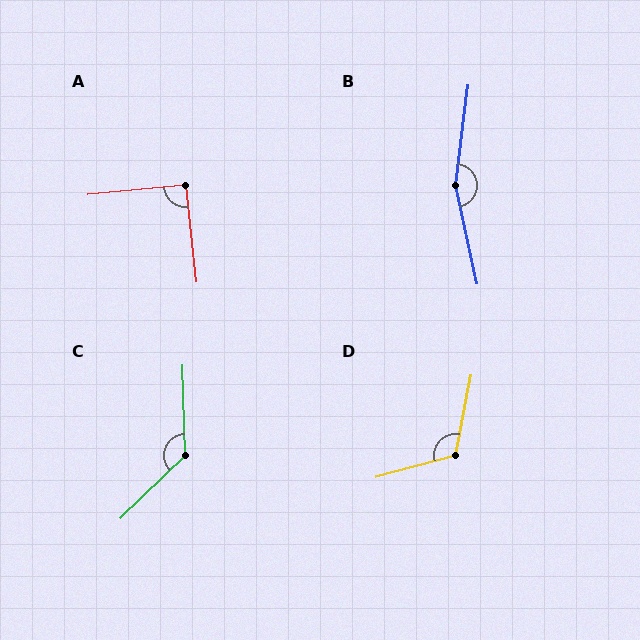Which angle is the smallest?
A, at approximately 91 degrees.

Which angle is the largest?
B, at approximately 161 degrees.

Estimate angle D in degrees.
Approximately 116 degrees.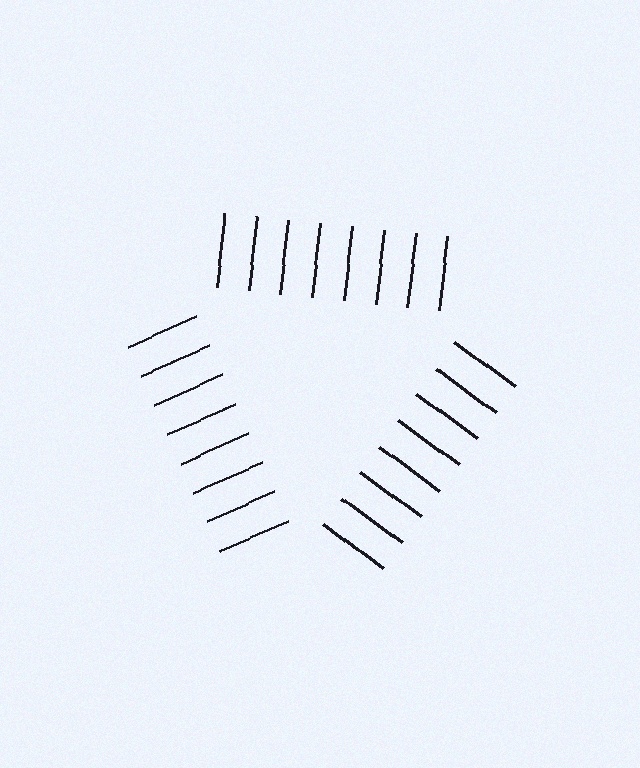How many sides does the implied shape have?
3 sides — the line-ends trace a triangle.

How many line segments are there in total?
24 — 8 along each of the 3 edges.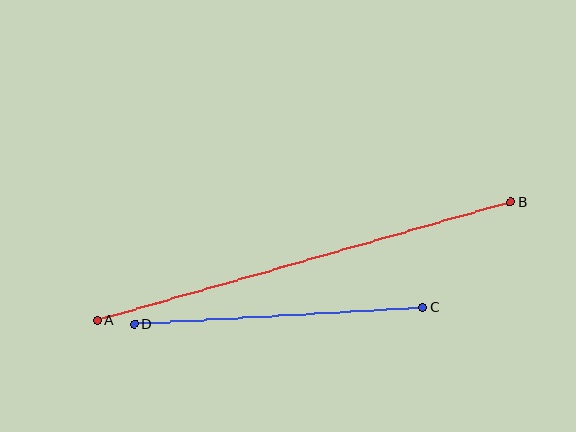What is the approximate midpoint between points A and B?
The midpoint is at approximately (304, 261) pixels.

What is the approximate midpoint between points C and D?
The midpoint is at approximately (278, 316) pixels.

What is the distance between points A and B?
The distance is approximately 430 pixels.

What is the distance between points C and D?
The distance is approximately 289 pixels.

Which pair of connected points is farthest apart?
Points A and B are farthest apart.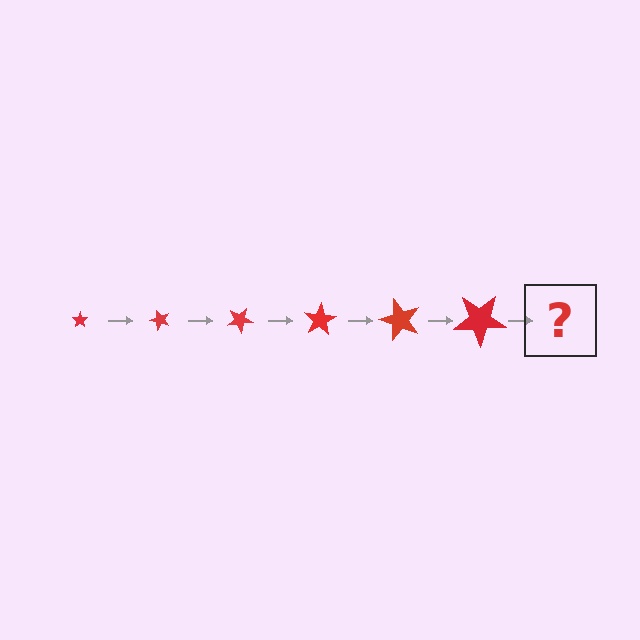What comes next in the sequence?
The next element should be a star, larger than the previous one and rotated 300 degrees from the start.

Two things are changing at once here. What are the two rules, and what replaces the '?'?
The two rules are that the star grows larger each step and it rotates 50 degrees each step. The '?' should be a star, larger than the previous one and rotated 300 degrees from the start.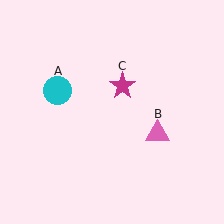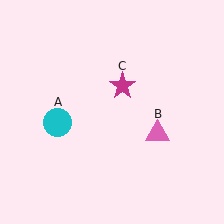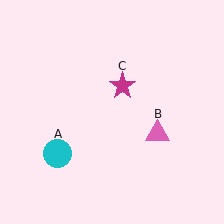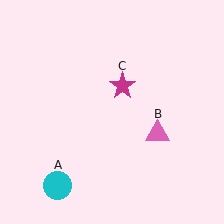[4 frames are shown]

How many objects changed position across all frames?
1 object changed position: cyan circle (object A).